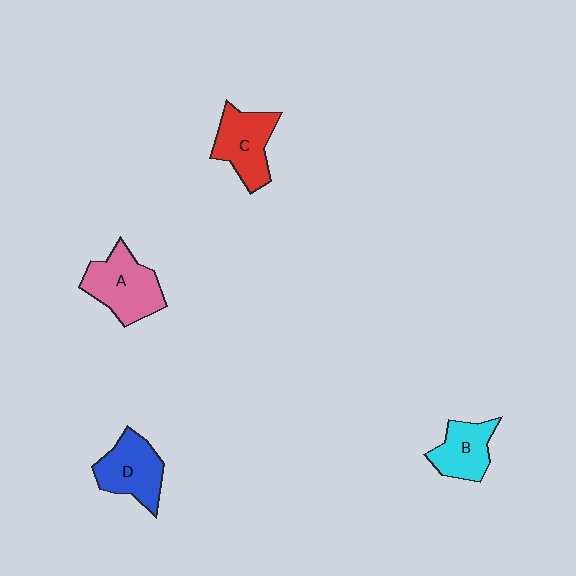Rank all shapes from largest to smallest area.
From largest to smallest: A (pink), C (red), D (blue), B (cyan).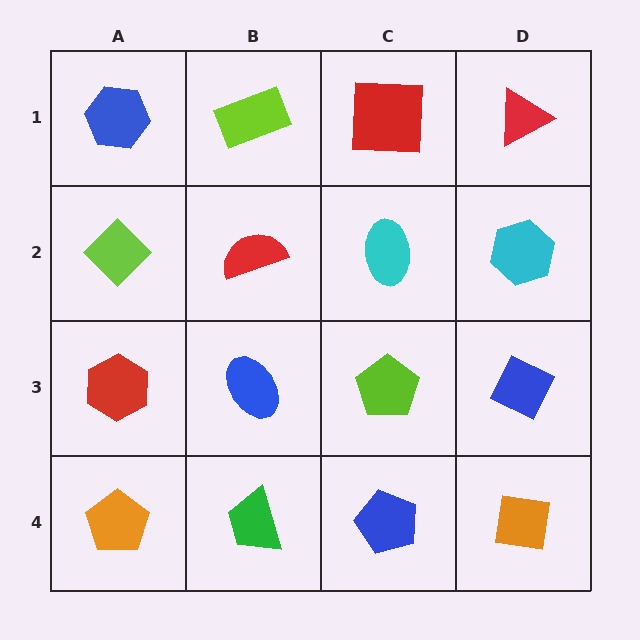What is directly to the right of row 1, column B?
A red square.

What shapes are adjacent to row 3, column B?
A red semicircle (row 2, column B), a green trapezoid (row 4, column B), a red hexagon (row 3, column A), a lime pentagon (row 3, column C).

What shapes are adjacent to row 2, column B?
A lime rectangle (row 1, column B), a blue ellipse (row 3, column B), a lime diamond (row 2, column A), a cyan ellipse (row 2, column C).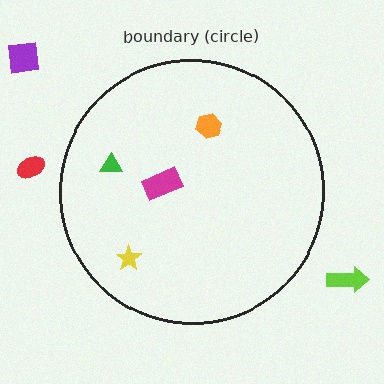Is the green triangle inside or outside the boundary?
Inside.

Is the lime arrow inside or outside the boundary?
Outside.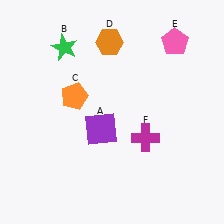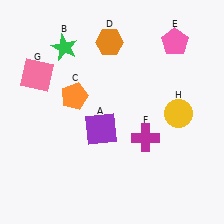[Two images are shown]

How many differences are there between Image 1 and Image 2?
There are 2 differences between the two images.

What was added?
A pink square (G), a yellow circle (H) were added in Image 2.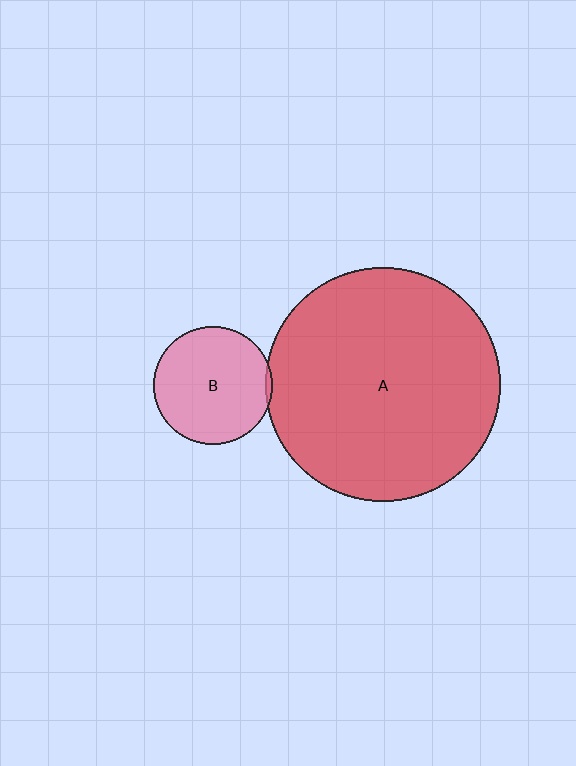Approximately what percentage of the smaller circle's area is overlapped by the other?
Approximately 5%.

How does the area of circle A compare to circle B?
Approximately 3.9 times.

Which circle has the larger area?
Circle A (red).